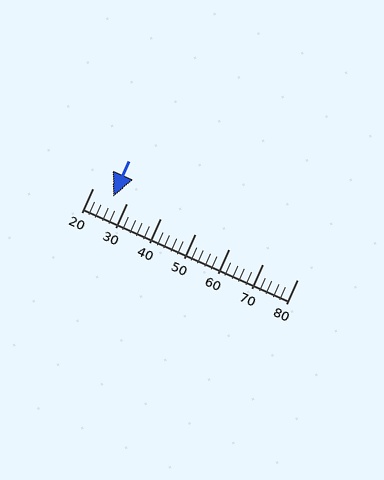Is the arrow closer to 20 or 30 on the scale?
The arrow is closer to 30.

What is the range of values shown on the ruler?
The ruler shows values from 20 to 80.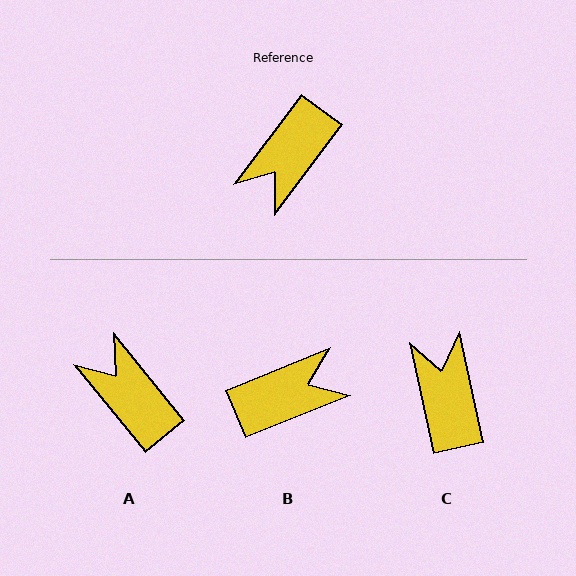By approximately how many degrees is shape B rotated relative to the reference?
Approximately 149 degrees counter-clockwise.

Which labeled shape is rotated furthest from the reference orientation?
B, about 149 degrees away.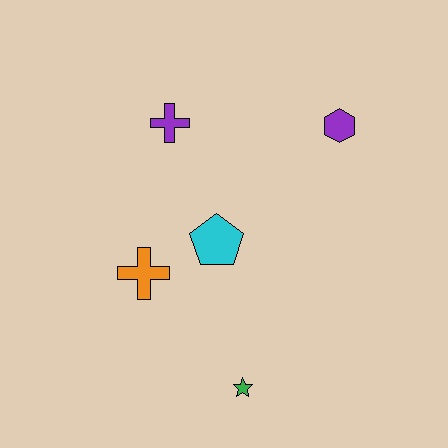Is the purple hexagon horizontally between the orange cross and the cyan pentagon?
No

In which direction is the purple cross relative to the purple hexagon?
The purple cross is to the left of the purple hexagon.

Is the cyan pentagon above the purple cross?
No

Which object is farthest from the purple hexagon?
The green star is farthest from the purple hexagon.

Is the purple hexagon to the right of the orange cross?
Yes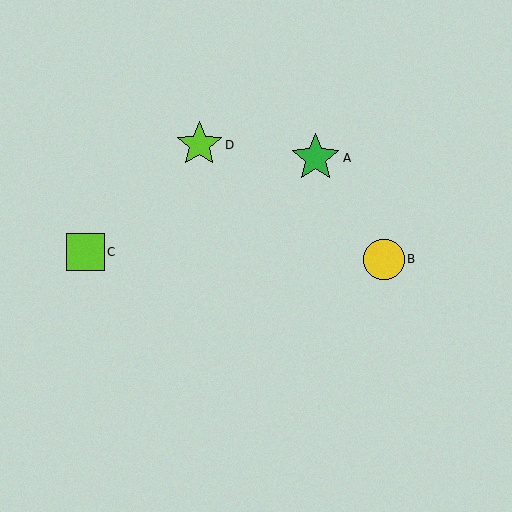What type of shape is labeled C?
Shape C is a lime square.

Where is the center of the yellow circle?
The center of the yellow circle is at (384, 259).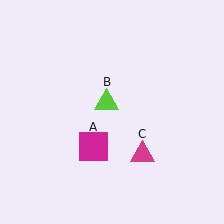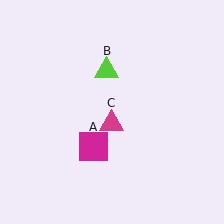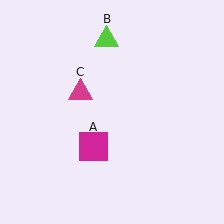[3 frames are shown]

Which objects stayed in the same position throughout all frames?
Magenta square (object A) remained stationary.